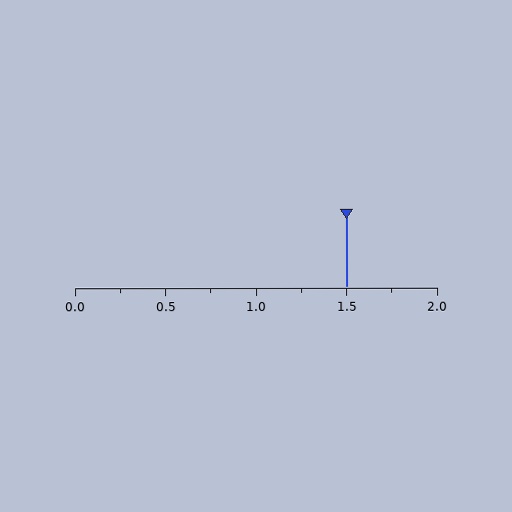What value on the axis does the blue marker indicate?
The marker indicates approximately 1.5.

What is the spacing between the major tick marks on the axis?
The major ticks are spaced 0.5 apart.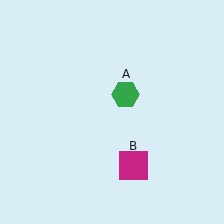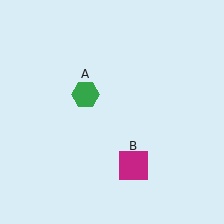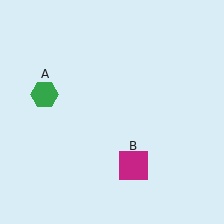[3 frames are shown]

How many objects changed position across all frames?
1 object changed position: green hexagon (object A).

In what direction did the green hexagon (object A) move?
The green hexagon (object A) moved left.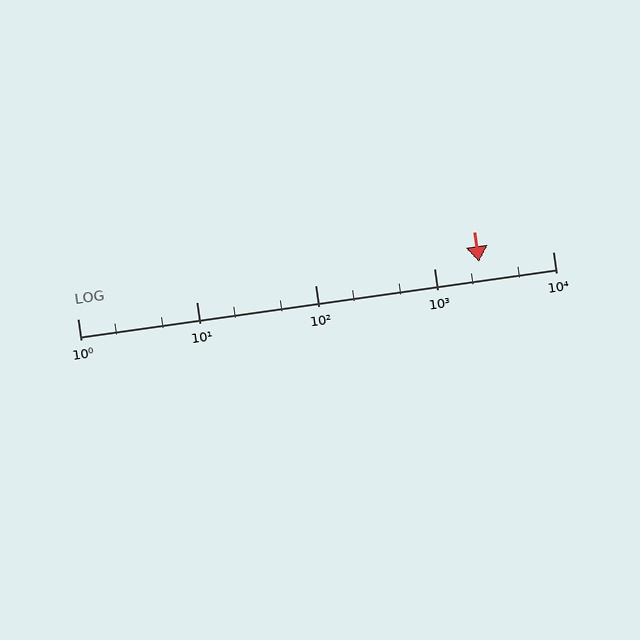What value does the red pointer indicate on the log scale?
The pointer indicates approximately 2400.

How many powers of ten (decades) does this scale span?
The scale spans 4 decades, from 1 to 10000.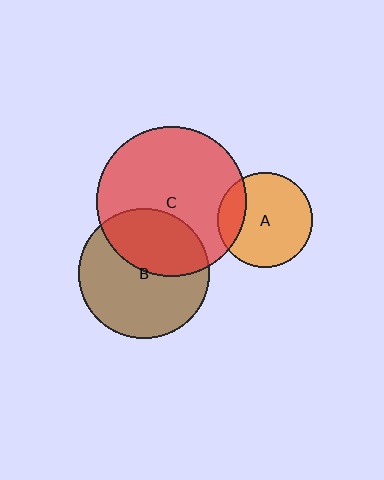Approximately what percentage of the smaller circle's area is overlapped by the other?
Approximately 20%.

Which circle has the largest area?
Circle C (red).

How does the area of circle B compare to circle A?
Approximately 1.9 times.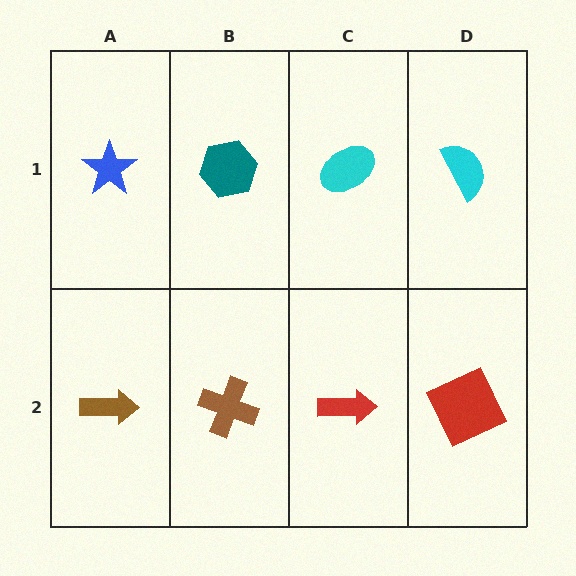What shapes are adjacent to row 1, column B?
A brown cross (row 2, column B), a blue star (row 1, column A), a cyan ellipse (row 1, column C).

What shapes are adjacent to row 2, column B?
A teal hexagon (row 1, column B), a brown arrow (row 2, column A), a red arrow (row 2, column C).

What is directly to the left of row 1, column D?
A cyan ellipse.